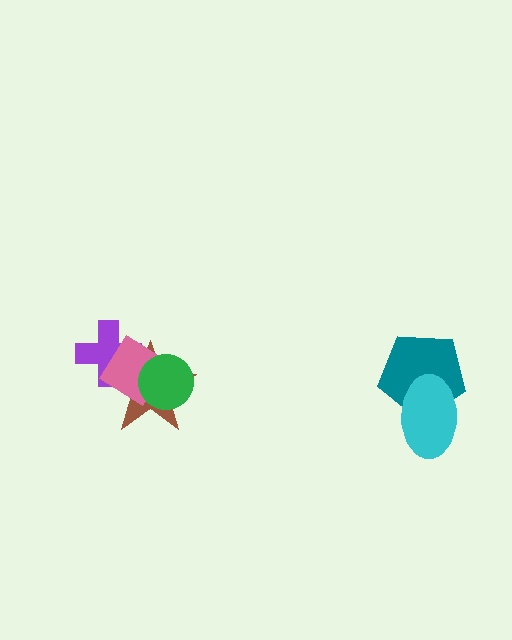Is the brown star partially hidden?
Yes, it is partially covered by another shape.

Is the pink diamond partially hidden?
Yes, it is partially covered by another shape.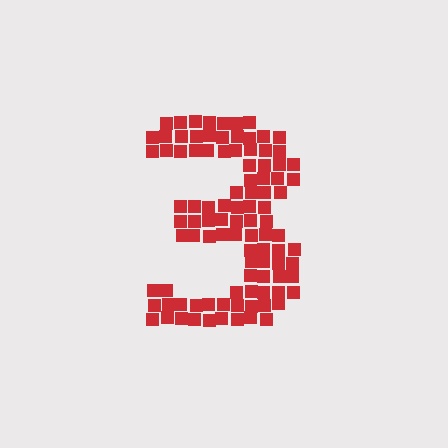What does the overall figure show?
The overall figure shows the digit 3.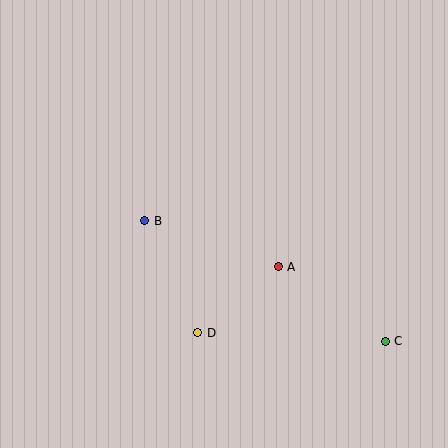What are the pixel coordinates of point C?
Point C is at (385, 341).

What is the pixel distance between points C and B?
The distance between C and B is 269 pixels.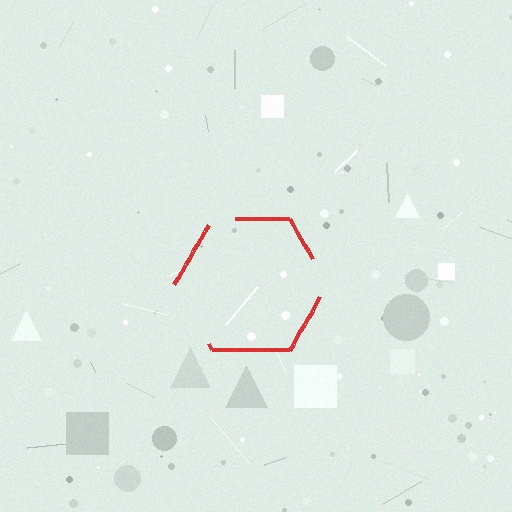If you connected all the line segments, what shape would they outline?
They would outline a hexagon.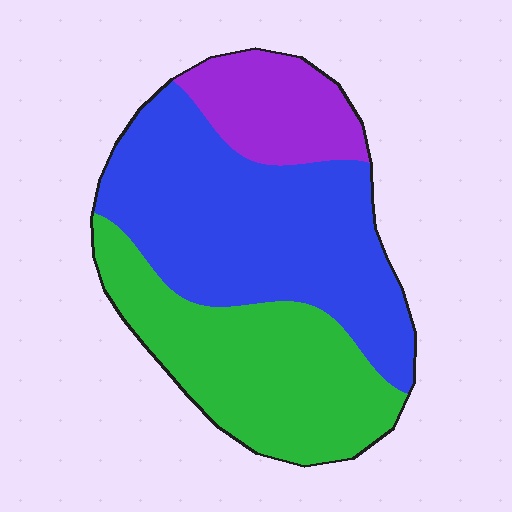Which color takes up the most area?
Blue, at roughly 50%.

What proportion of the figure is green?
Green covers about 35% of the figure.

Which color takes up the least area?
Purple, at roughly 15%.